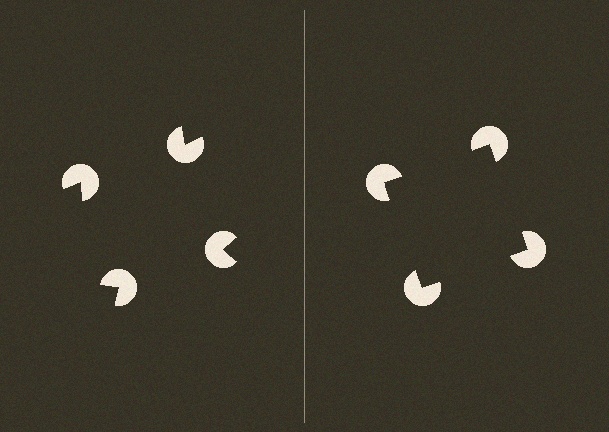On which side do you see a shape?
An illusory square appears on the right side. On the left side the wedge cuts are rotated, so no coherent shape forms.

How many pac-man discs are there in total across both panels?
8 — 4 on each side.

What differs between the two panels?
The pac-man discs are positioned identically on both sides; only the wedge orientations differ. On the right they align to a square; on the left they are misaligned.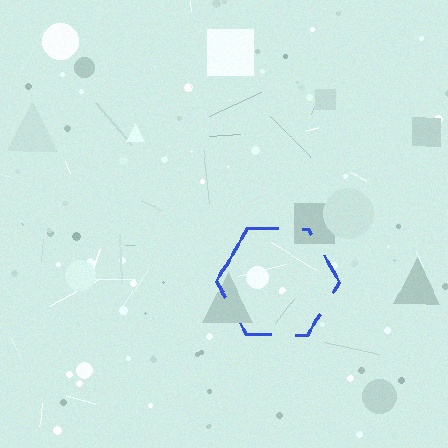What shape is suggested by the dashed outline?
The dashed outline suggests a hexagon.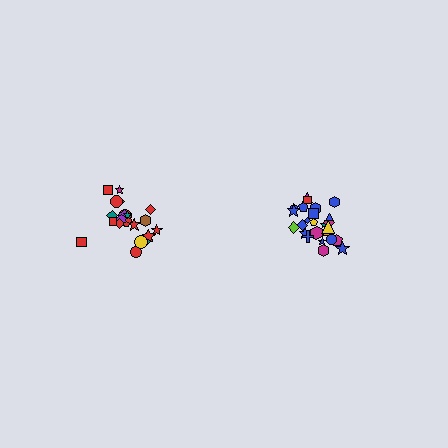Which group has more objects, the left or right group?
The right group.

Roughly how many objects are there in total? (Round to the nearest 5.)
Roughly 45 objects in total.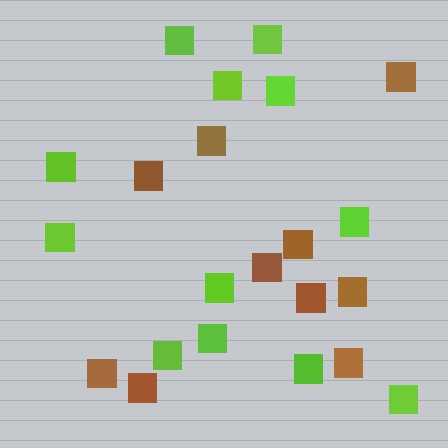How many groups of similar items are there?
There are 2 groups: one group of lime squares (12) and one group of brown squares (10).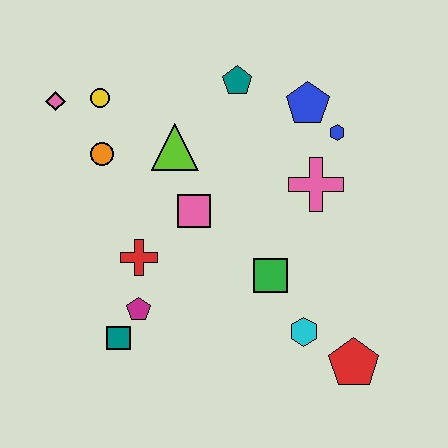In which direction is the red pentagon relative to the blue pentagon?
The red pentagon is below the blue pentagon.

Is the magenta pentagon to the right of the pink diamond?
Yes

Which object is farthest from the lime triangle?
The red pentagon is farthest from the lime triangle.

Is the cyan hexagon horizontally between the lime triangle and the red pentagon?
Yes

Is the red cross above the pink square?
No